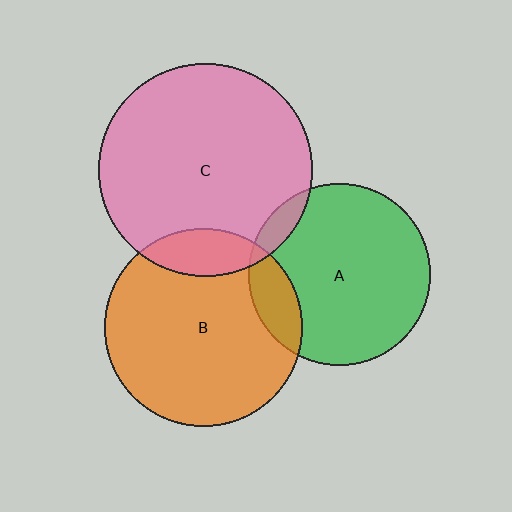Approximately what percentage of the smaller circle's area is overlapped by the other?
Approximately 15%.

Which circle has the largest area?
Circle C (pink).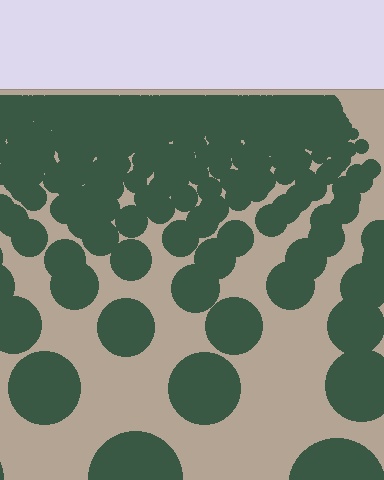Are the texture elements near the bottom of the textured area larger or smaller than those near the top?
Larger. Near the bottom, elements are closer to the viewer and appear at a bigger on-screen size.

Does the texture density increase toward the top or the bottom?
Density increases toward the top.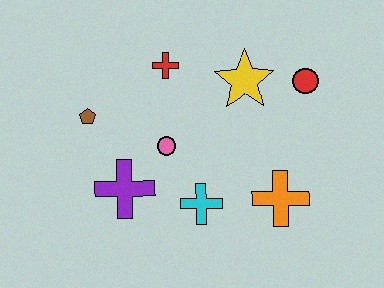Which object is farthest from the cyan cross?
The red circle is farthest from the cyan cross.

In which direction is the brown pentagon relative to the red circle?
The brown pentagon is to the left of the red circle.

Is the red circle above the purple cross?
Yes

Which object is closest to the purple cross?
The pink circle is closest to the purple cross.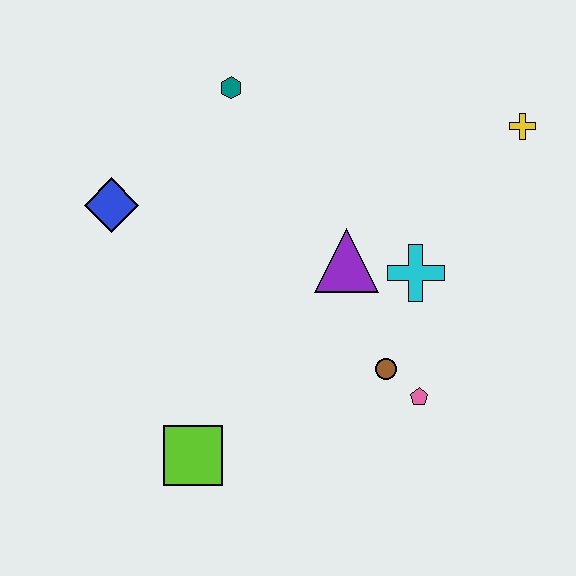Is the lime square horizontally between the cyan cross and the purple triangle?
No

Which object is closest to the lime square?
The brown circle is closest to the lime square.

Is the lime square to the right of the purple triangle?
No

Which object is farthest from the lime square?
The yellow cross is farthest from the lime square.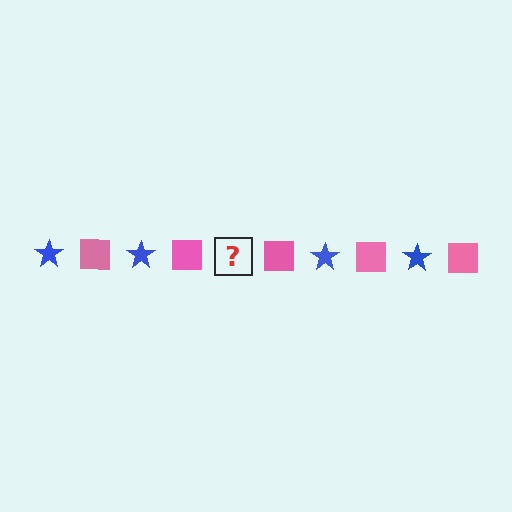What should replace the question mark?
The question mark should be replaced with a blue star.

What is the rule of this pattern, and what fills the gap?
The rule is that the pattern alternates between blue star and pink square. The gap should be filled with a blue star.